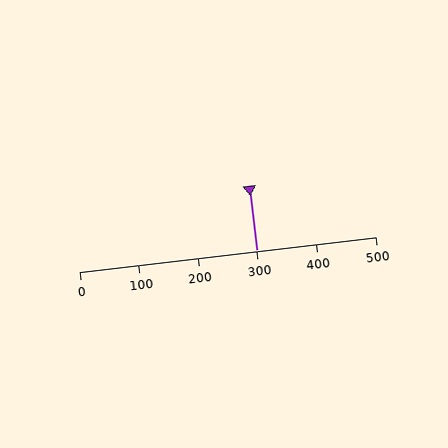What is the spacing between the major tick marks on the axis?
The major ticks are spaced 100 apart.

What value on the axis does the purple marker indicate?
The marker indicates approximately 300.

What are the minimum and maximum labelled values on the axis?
The axis runs from 0 to 500.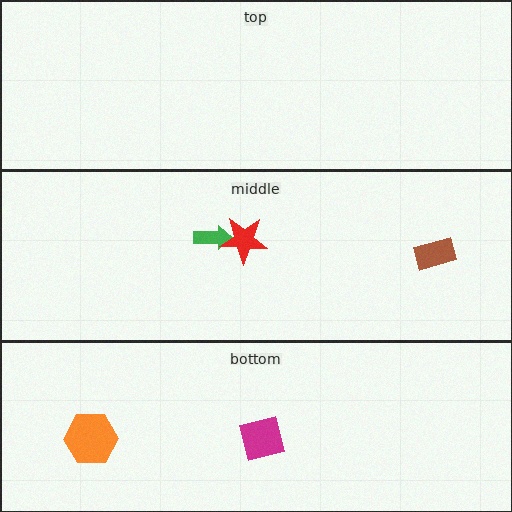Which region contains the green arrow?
The middle region.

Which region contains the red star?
The middle region.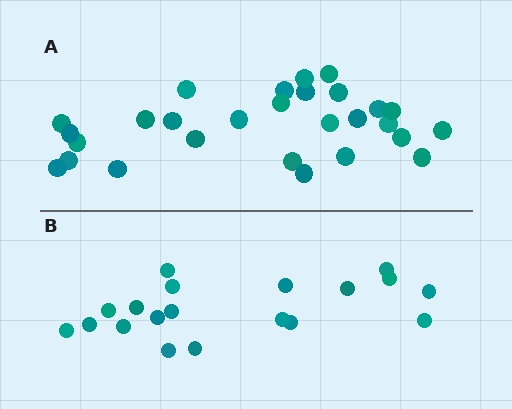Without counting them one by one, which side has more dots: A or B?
Region A (the top region) has more dots.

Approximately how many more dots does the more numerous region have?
Region A has roughly 8 or so more dots than region B.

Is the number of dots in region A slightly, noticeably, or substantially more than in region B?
Region A has substantially more. The ratio is roughly 1.5 to 1.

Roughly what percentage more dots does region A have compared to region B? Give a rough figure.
About 45% more.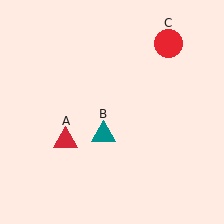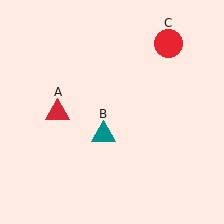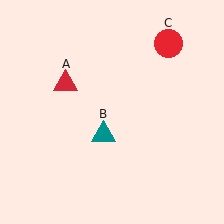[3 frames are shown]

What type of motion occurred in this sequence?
The red triangle (object A) rotated clockwise around the center of the scene.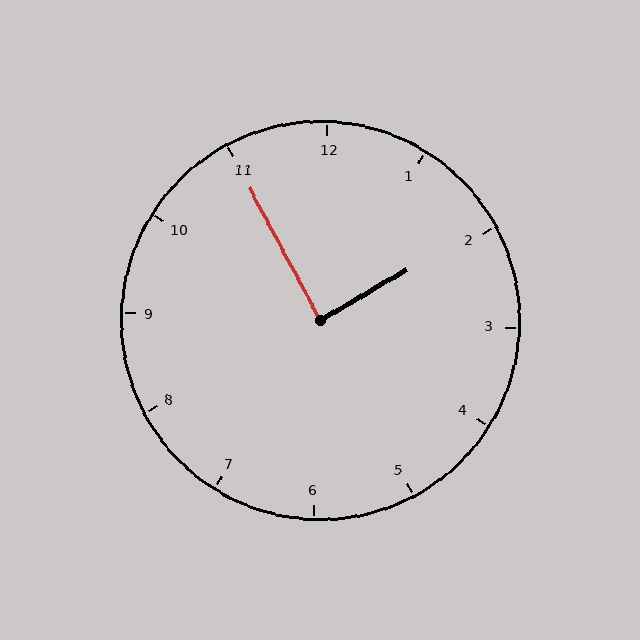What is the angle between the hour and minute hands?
Approximately 88 degrees.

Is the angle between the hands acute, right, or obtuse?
It is right.